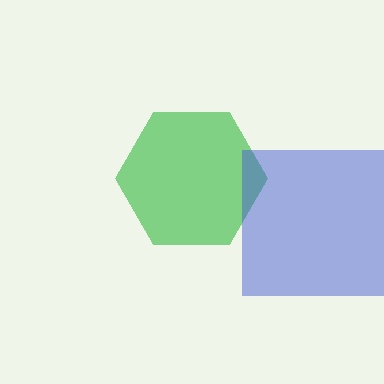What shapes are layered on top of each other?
The layered shapes are: a green hexagon, a blue square.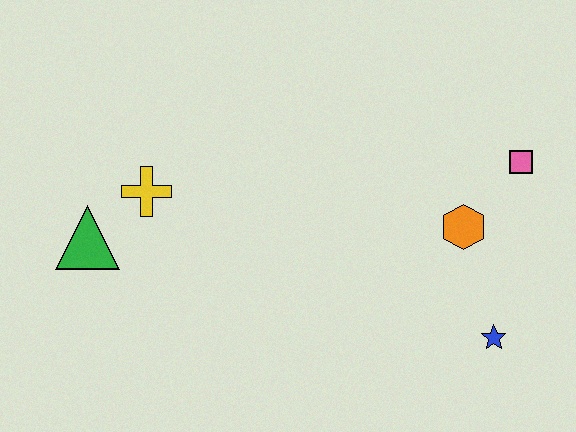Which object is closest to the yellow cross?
The green triangle is closest to the yellow cross.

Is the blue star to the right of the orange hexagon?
Yes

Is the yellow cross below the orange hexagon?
No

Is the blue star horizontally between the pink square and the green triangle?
Yes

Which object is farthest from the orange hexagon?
The green triangle is farthest from the orange hexagon.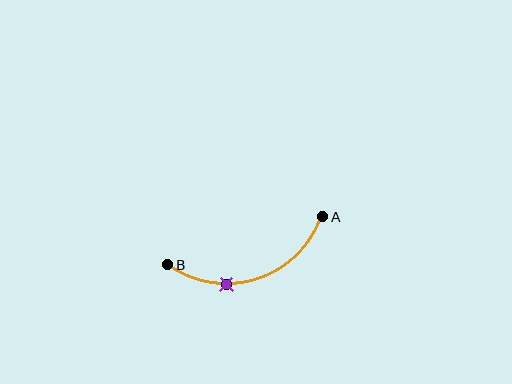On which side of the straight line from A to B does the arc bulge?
The arc bulges below the straight line connecting A and B.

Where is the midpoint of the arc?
The arc midpoint is the point on the curve farthest from the straight line joining A and B. It sits below that line.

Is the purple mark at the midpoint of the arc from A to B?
No. The purple mark lies on the arc but is closer to endpoint B. The arc midpoint would be at the point on the curve equidistant along the arc from both A and B.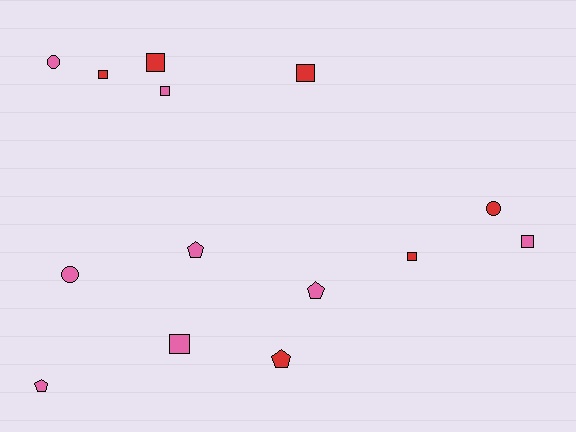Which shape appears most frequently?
Square, with 7 objects.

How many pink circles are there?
There are 2 pink circles.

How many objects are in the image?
There are 14 objects.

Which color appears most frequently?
Pink, with 8 objects.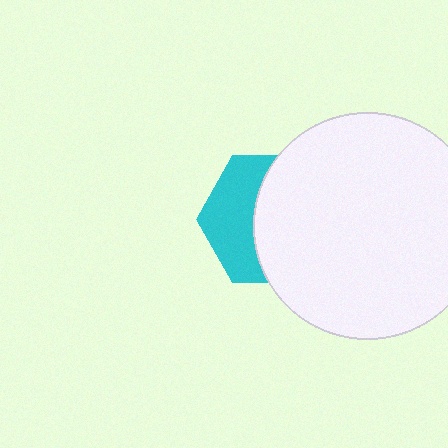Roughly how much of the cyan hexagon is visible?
A small part of it is visible (roughly 41%).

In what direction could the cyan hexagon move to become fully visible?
The cyan hexagon could move left. That would shift it out from behind the white circle entirely.